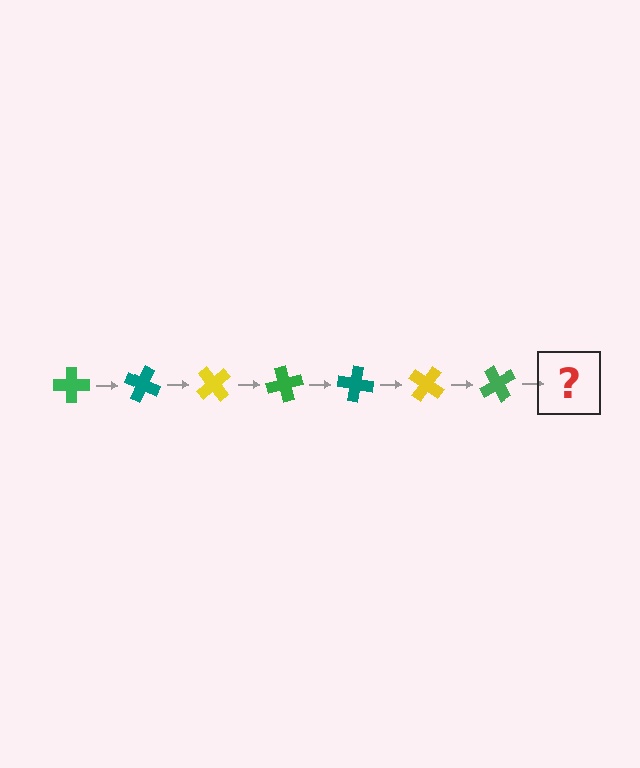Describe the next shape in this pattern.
It should be a teal cross, rotated 175 degrees from the start.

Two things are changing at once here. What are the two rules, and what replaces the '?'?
The two rules are that it rotates 25 degrees each step and the color cycles through green, teal, and yellow. The '?' should be a teal cross, rotated 175 degrees from the start.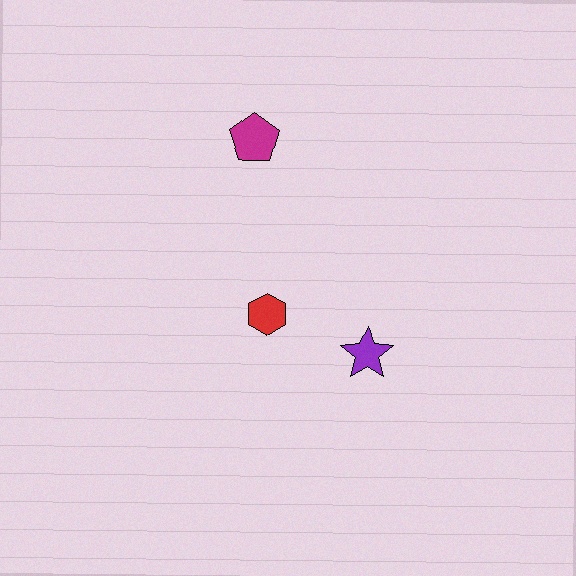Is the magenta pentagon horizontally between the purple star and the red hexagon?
No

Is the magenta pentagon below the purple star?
No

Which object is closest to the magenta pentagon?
The red hexagon is closest to the magenta pentagon.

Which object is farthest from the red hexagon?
The magenta pentagon is farthest from the red hexagon.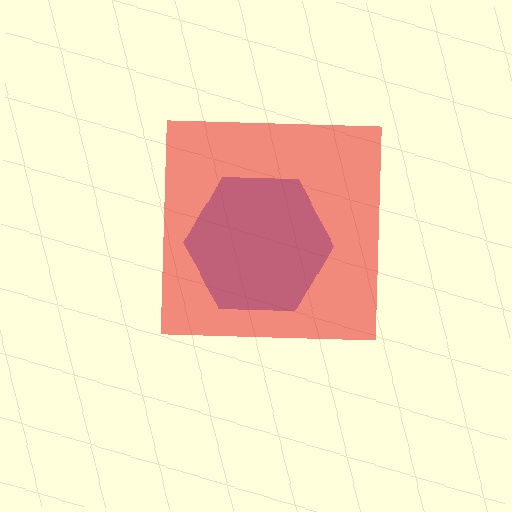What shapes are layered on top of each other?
The layered shapes are: a blue hexagon, a red square.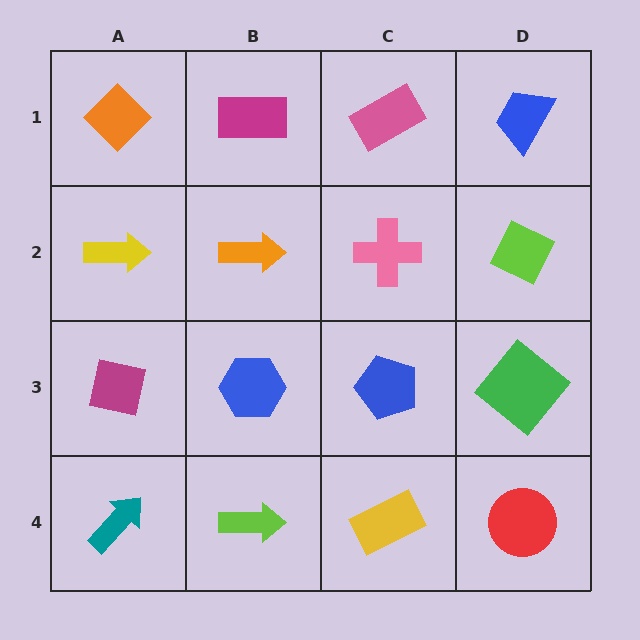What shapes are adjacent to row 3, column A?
A yellow arrow (row 2, column A), a teal arrow (row 4, column A), a blue hexagon (row 3, column B).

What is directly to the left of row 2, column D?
A pink cross.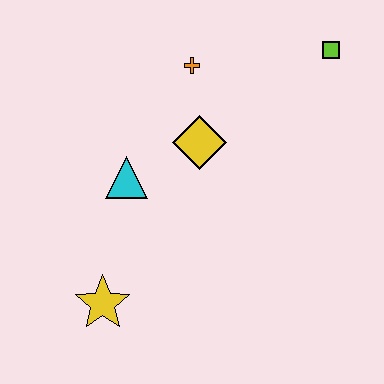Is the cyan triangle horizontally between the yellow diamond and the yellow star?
Yes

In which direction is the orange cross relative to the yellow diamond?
The orange cross is above the yellow diamond.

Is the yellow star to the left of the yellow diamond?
Yes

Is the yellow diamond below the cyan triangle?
No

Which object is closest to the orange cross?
The yellow diamond is closest to the orange cross.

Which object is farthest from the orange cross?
The yellow star is farthest from the orange cross.